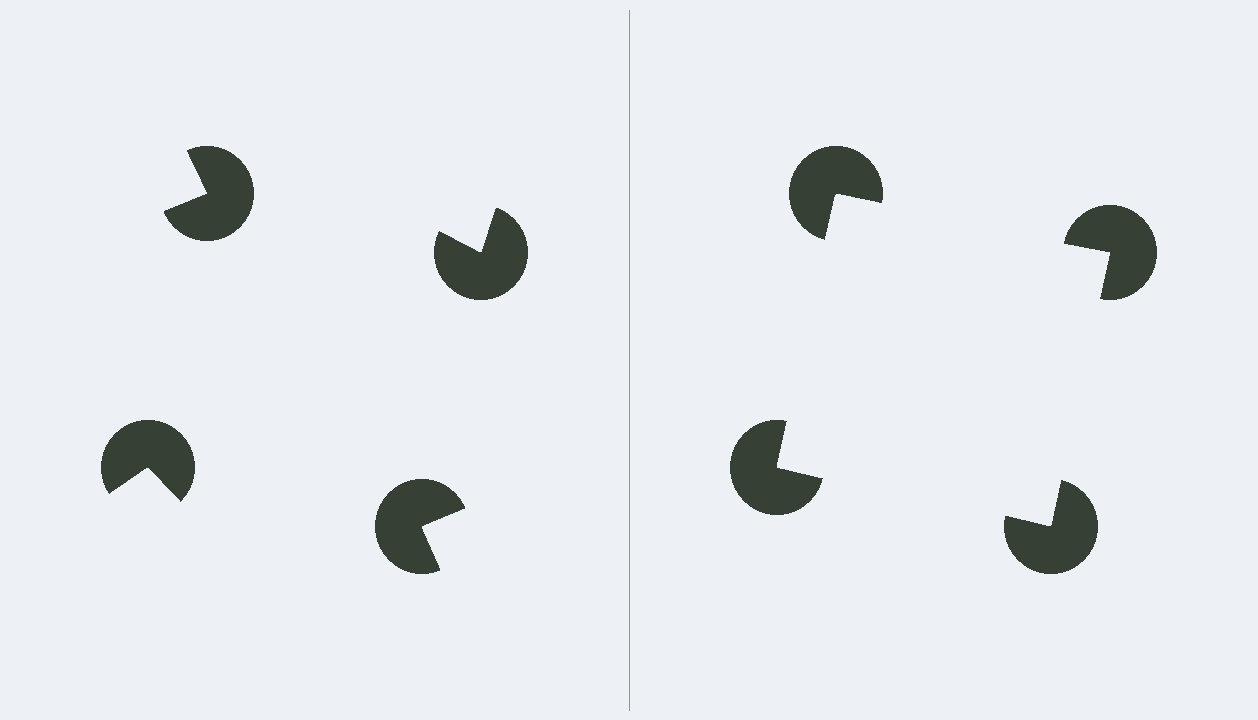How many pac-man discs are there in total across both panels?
8 — 4 on each side.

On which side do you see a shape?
An illusory square appears on the right side. On the left side the wedge cuts are rotated, so no coherent shape forms.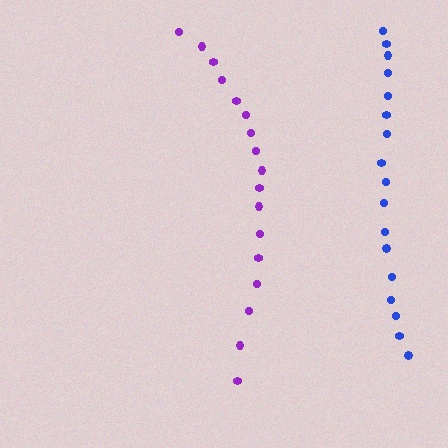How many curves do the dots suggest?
There are 2 distinct paths.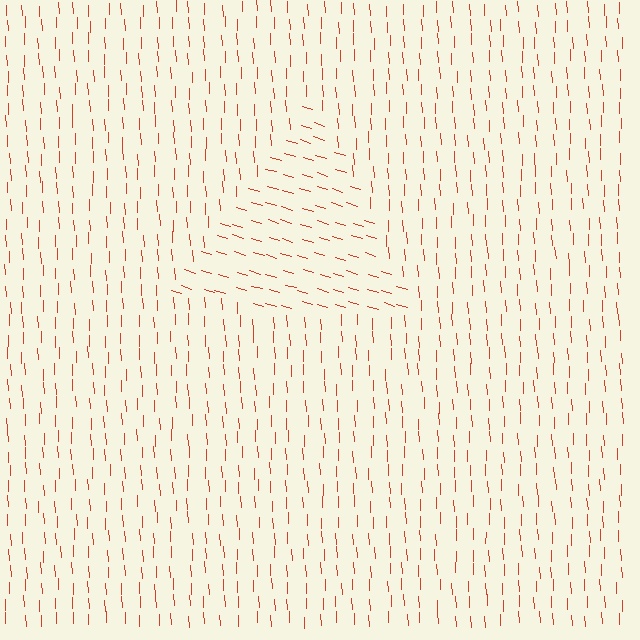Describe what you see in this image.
The image is filled with small red line segments. A triangle region in the image has lines oriented differently from the surrounding lines, creating a visible texture boundary.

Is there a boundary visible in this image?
Yes, there is a texture boundary formed by a change in line orientation.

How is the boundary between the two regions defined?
The boundary is defined purely by a change in line orientation (approximately 70 degrees difference). All lines are the same color and thickness.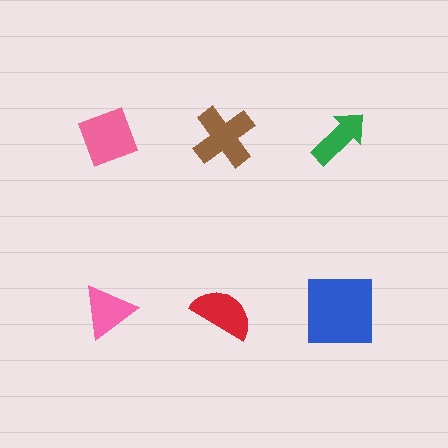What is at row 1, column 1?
A pink diamond.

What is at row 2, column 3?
A blue square.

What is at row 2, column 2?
A red semicircle.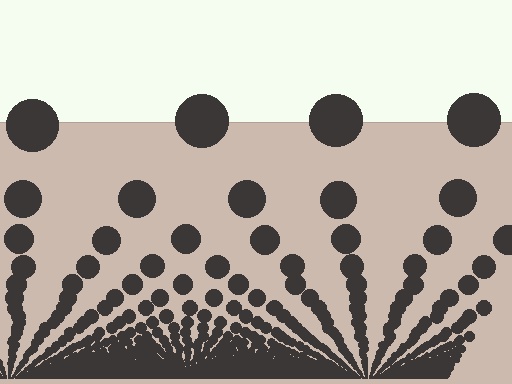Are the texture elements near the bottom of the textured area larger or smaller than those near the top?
Smaller. The gradient is inverted — elements near the bottom are smaller and denser.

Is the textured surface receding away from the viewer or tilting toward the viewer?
The surface appears to tilt toward the viewer. Texture elements get larger and sparser toward the top.